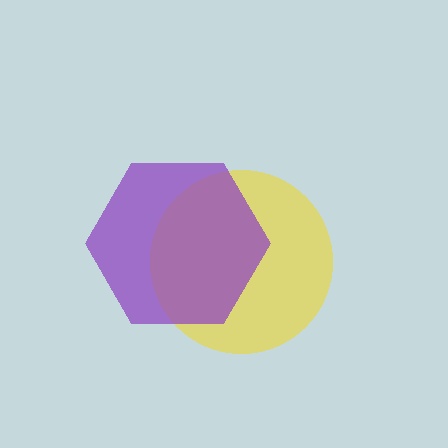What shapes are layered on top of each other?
The layered shapes are: a yellow circle, a purple hexagon.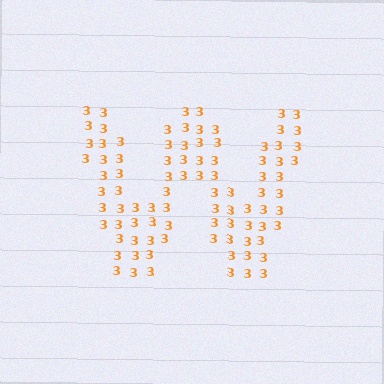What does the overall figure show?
The overall figure shows the letter W.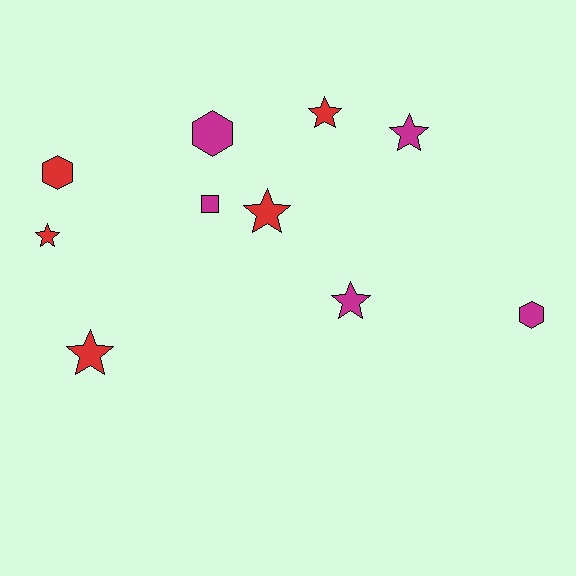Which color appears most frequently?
Magenta, with 5 objects.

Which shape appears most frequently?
Star, with 6 objects.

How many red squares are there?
There are no red squares.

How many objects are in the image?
There are 10 objects.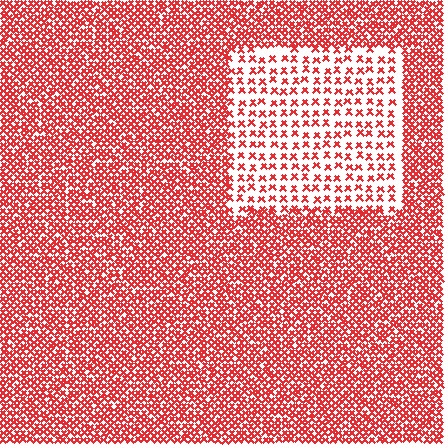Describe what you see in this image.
The image contains small red elements arranged at two different densities. A rectangle-shaped region is visible where the elements are less densely packed than the surrounding area.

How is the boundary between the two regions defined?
The boundary is defined by a change in element density (approximately 2.6x ratio). All elements are the same color, size, and shape.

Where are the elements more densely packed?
The elements are more densely packed outside the rectangle boundary.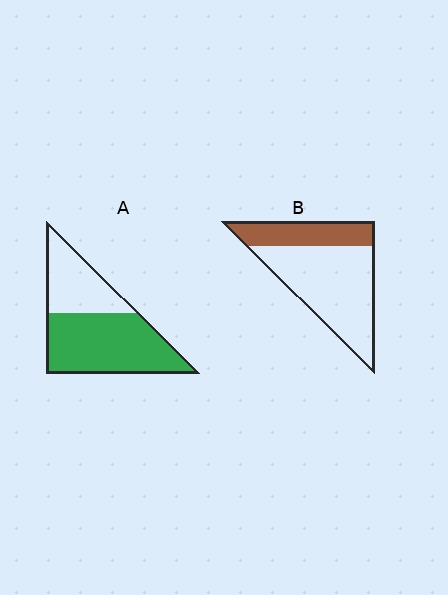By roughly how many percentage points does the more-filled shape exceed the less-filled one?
By roughly 35 percentage points (A over B).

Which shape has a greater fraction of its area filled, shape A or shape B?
Shape A.